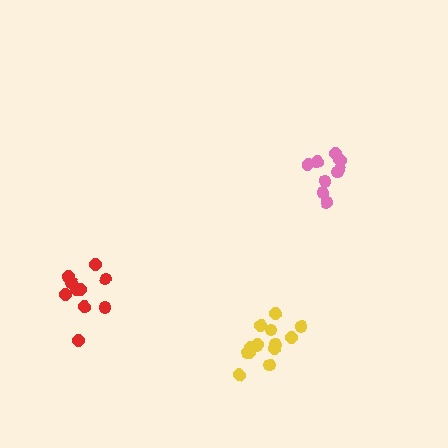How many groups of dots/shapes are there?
There are 3 groups.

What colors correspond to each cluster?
The clusters are colored: red, pink, yellow.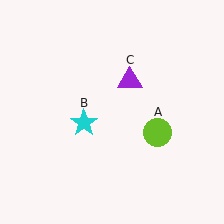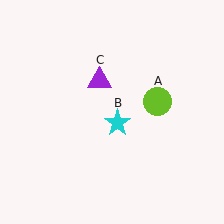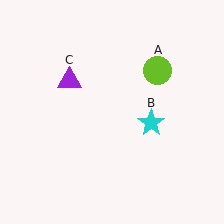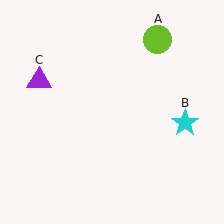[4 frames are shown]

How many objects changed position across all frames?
3 objects changed position: lime circle (object A), cyan star (object B), purple triangle (object C).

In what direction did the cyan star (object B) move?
The cyan star (object B) moved right.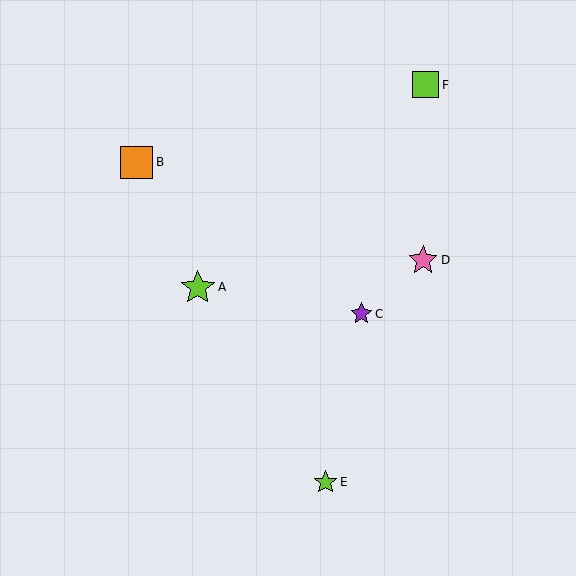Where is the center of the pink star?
The center of the pink star is at (423, 260).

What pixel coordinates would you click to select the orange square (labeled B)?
Click at (137, 162) to select the orange square B.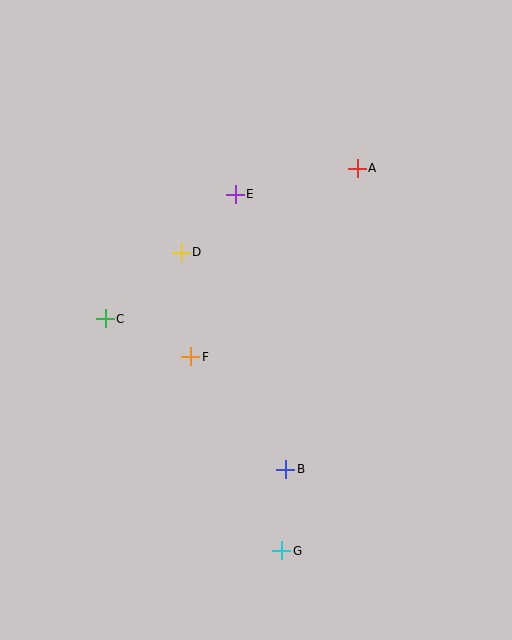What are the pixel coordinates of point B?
Point B is at (286, 469).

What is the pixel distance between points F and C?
The distance between F and C is 94 pixels.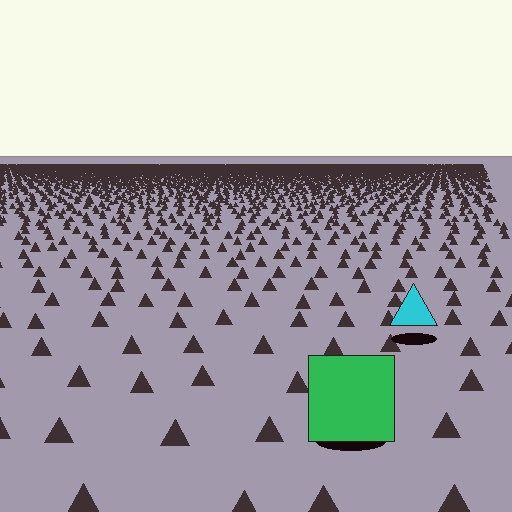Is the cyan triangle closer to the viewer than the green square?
No. The green square is closer — you can tell from the texture gradient: the ground texture is coarser near it.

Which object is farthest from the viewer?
The cyan triangle is farthest from the viewer. It appears smaller and the ground texture around it is denser.